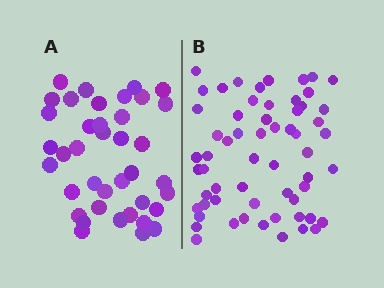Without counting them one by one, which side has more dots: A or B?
Region B (the right region) has more dots.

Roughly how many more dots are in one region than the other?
Region B has approximately 20 more dots than region A.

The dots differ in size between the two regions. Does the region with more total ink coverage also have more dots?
No. Region A has more total ink coverage because its dots are larger, but region B actually contains more individual dots. Total area can be misleading — the number of items is what matters here.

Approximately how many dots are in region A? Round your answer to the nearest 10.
About 40 dots. (The exact count is 39, which rounds to 40.)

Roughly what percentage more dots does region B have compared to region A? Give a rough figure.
About 55% more.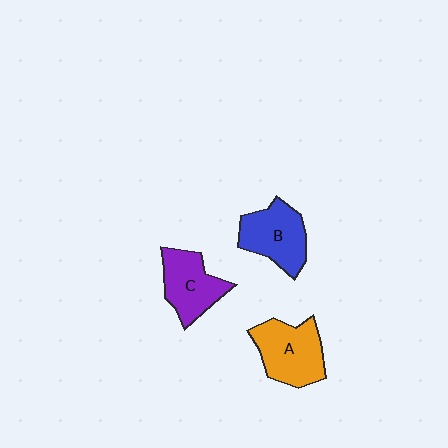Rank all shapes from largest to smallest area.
From largest to smallest: A (orange), B (blue), C (purple).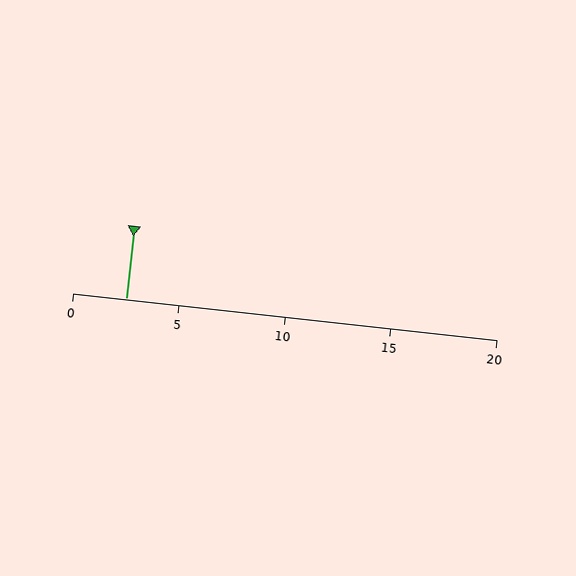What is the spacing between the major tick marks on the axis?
The major ticks are spaced 5 apart.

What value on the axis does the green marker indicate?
The marker indicates approximately 2.5.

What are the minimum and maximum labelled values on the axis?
The axis runs from 0 to 20.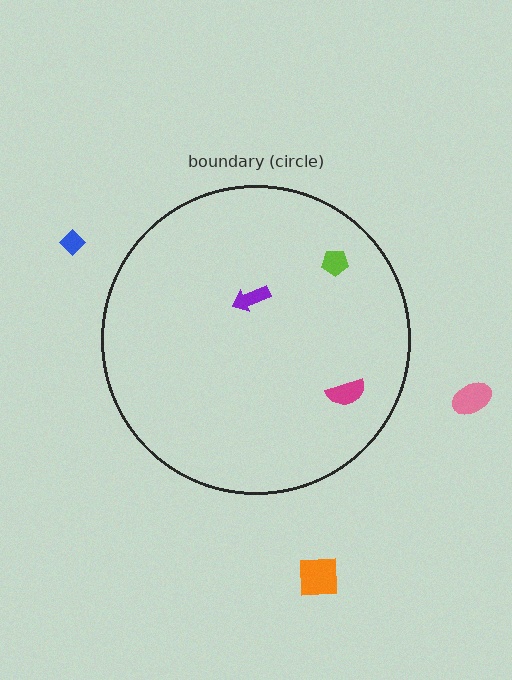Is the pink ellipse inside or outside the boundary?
Outside.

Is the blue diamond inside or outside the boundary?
Outside.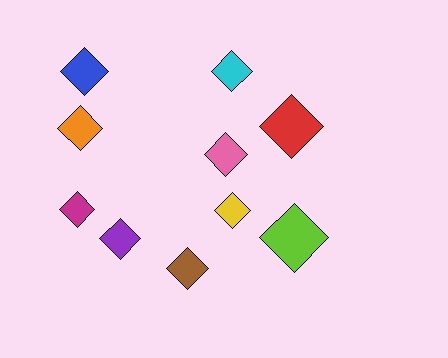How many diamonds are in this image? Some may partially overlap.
There are 10 diamonds.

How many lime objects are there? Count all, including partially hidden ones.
There is 1 lime object.